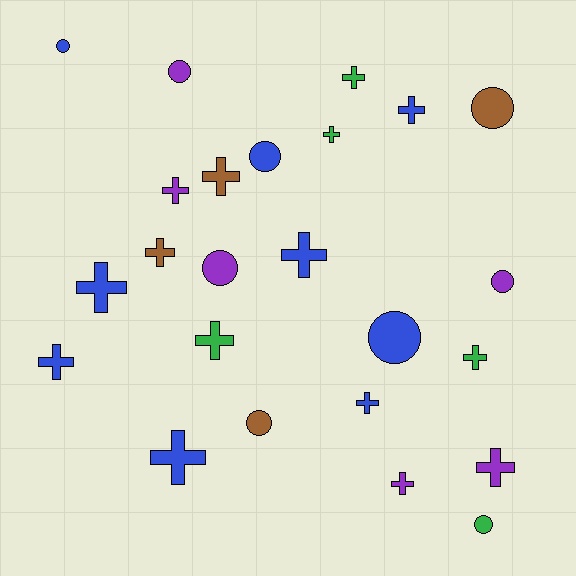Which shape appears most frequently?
Cross, with 15 objects.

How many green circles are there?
There is 1 green circle.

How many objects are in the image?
There are 24 objects.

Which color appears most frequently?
Blue, with 9 objects.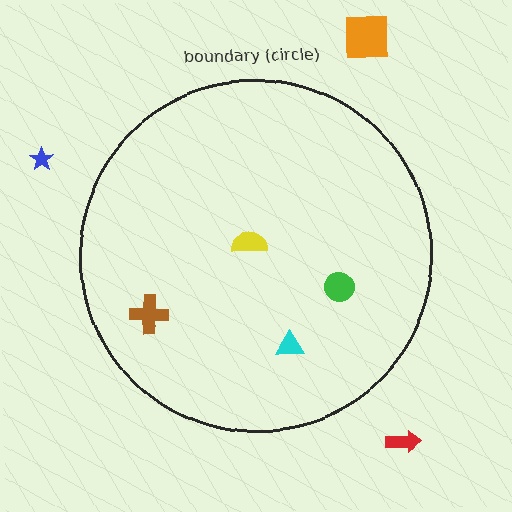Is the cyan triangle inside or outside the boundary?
Inside.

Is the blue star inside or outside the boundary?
Outside.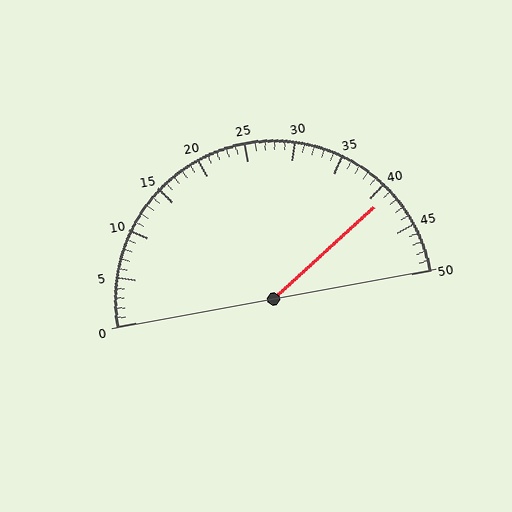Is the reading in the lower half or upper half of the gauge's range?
The reading is in the upper half of the range (0 to 50).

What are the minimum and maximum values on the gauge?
The gauge ranges from 0 to 50.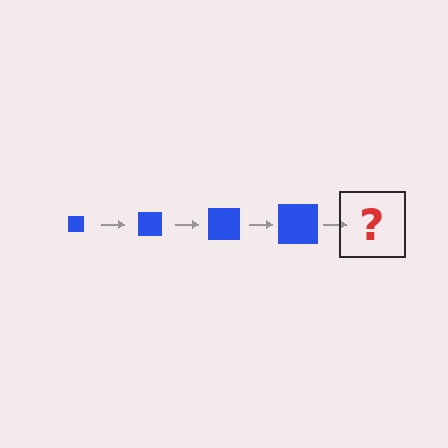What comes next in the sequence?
The next element should be a blue square, larger than the previous one.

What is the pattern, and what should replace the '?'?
The pattern is that the square gets progressively larger each step. The '?' should be a blue square, larger than the previous one.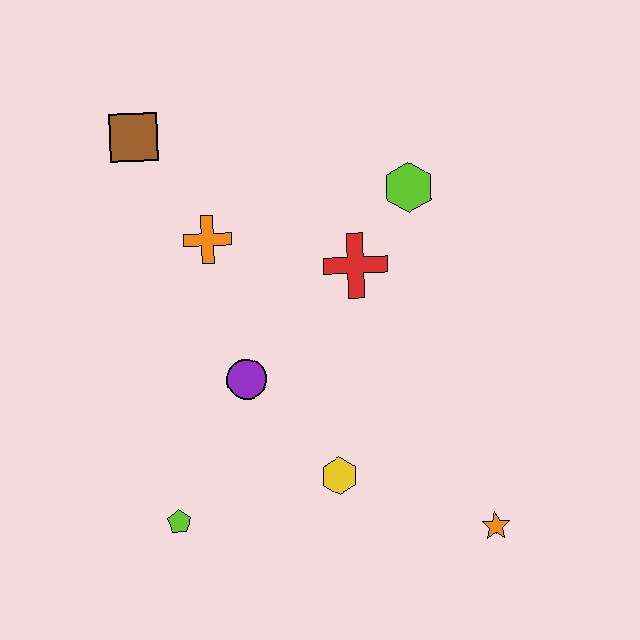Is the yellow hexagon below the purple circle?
Yes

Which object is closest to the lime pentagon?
The purple circle is closest to the lime pentagon.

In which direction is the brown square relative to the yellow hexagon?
The brown square is above the yellow hexagon.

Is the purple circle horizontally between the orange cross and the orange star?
Yes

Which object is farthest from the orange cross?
The orange star is farthest from the orange cross.